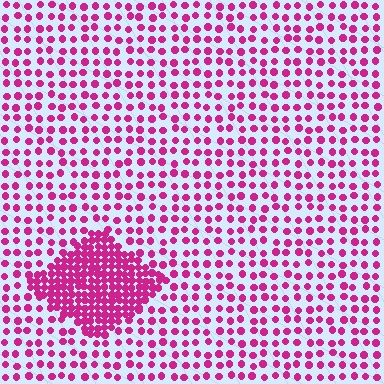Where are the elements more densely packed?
The elements are more densely packed inside the diamond boundary.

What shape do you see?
I see a diamond.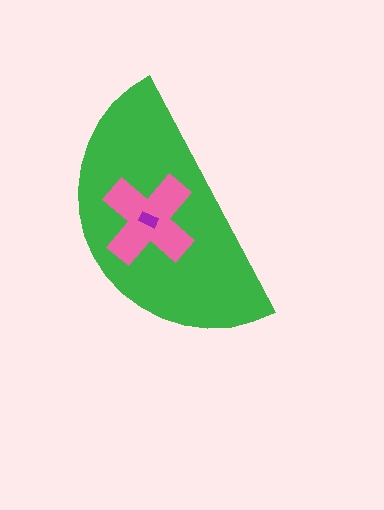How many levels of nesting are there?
3.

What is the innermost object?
The purple rectangle.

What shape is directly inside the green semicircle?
The pink cross.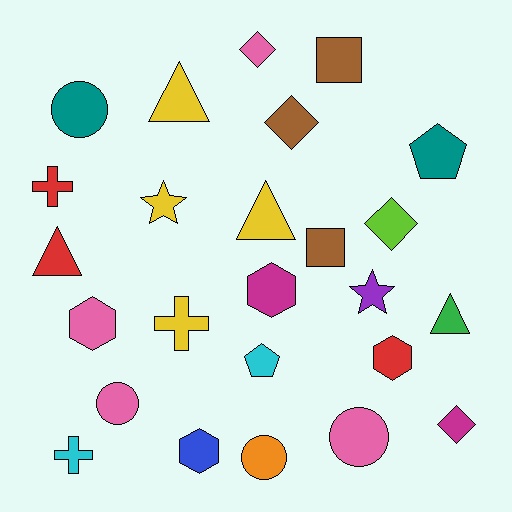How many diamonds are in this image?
There are 4 diamonds.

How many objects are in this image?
There are 25 objects.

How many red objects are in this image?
There are 3 red objects.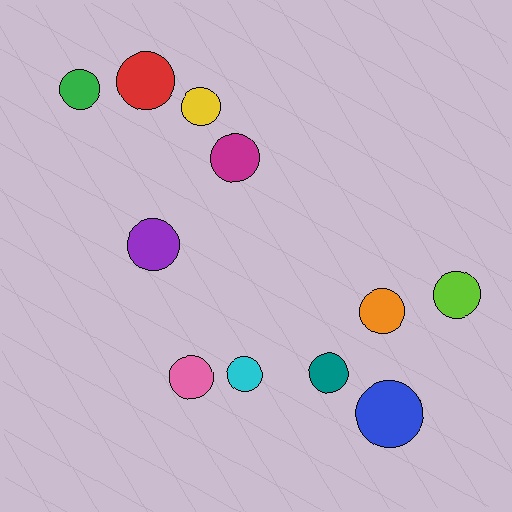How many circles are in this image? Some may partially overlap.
There are 11 circles.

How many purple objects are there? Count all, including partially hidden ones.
There is 1 purple object.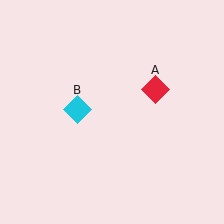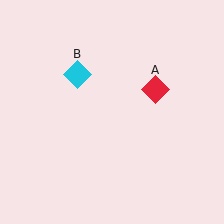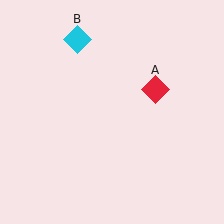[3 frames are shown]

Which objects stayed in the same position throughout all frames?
Red diamond (object A) remained stationary.